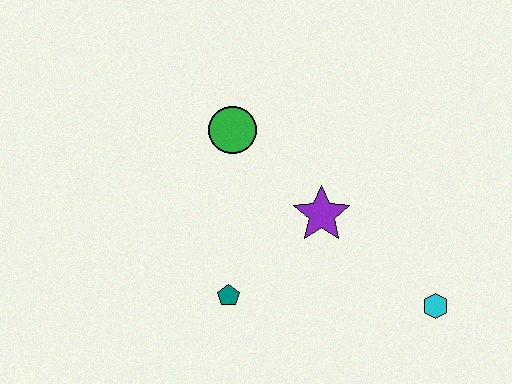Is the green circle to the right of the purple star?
No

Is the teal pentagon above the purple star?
No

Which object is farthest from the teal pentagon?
The cyan hexagon is farthest from the teal pentagon.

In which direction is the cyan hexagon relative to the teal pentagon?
The cyan hexagon is to the right of the teal pentagon.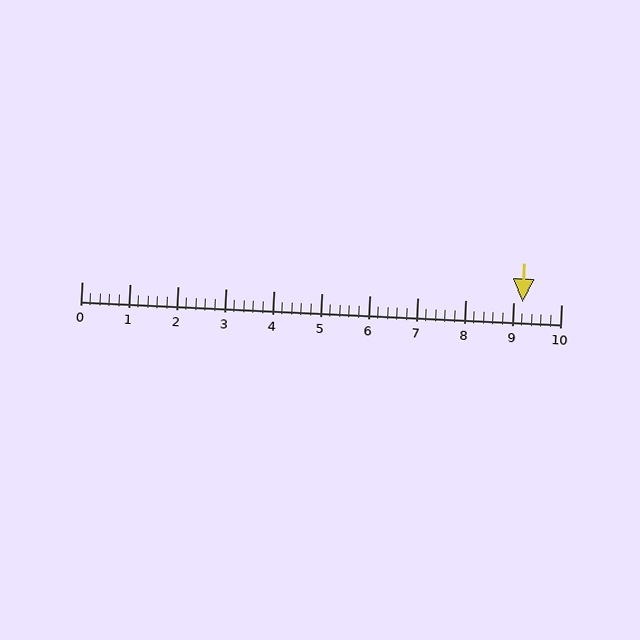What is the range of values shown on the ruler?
The ruler shows values from 0 to 10.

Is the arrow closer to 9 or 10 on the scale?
The arrow is closer to 9.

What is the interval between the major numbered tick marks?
The major tick marks are spaced 1 units apart.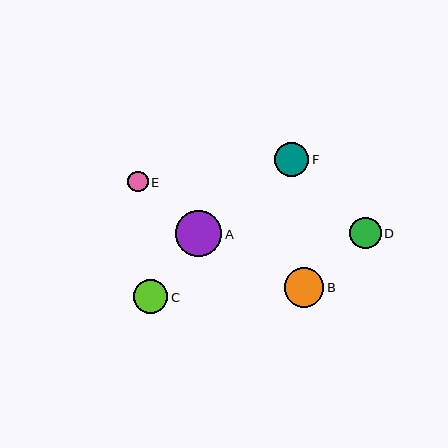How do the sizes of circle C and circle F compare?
Circle C and circle F are approximately the same size.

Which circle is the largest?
Circle A is the largest with a size of approximately 46 pixels.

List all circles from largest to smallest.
From largest to smallest: A, B, C, F, D, E.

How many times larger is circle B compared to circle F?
Circle B is approximately 1.2 times the size of circle F.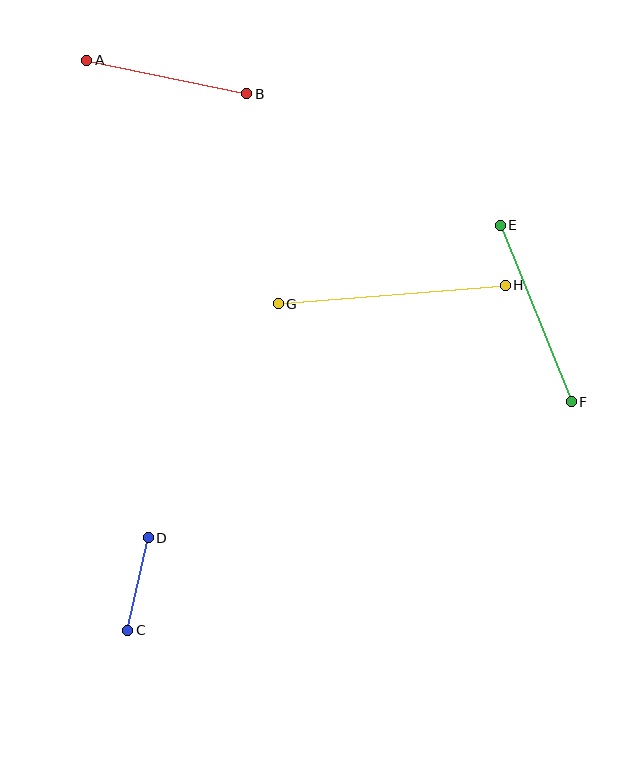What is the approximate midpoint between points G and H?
The midpoint is at approximately (392, 295) pixels.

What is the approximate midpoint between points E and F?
The midpoint is at approximately (536, 314) pixels.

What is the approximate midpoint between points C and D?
The midpoint is at approximately (138, 584) pixels.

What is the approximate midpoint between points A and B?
The midpoint is at approximately (167, 77) pixels.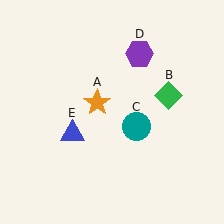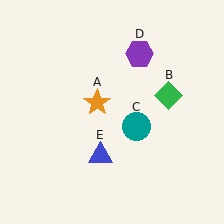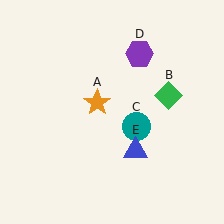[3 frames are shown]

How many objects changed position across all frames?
1 object changed position: blue triangle (object E).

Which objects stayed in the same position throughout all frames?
Orange star (object A) and green diamond (object B) and teal circle (object C) and purple hexagon (object D) remained stationary.